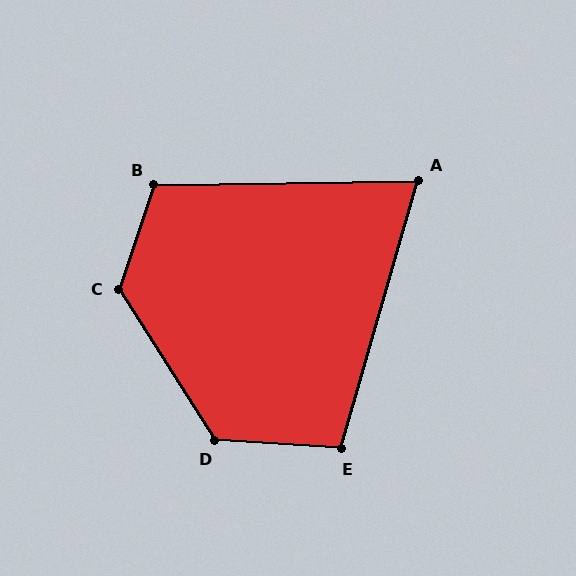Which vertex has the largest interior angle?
C, at approximately 129 degrees.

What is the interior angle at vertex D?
Approximately 126 degrees (obtuse).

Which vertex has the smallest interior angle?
A, at approximately 73 degrees.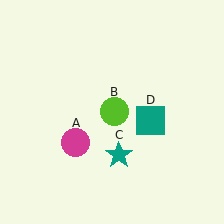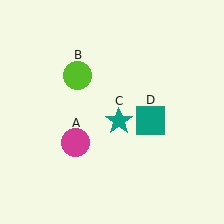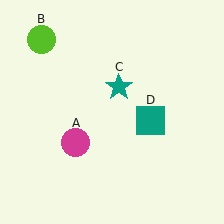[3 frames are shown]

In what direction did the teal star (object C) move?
The teal star (object C) moved up.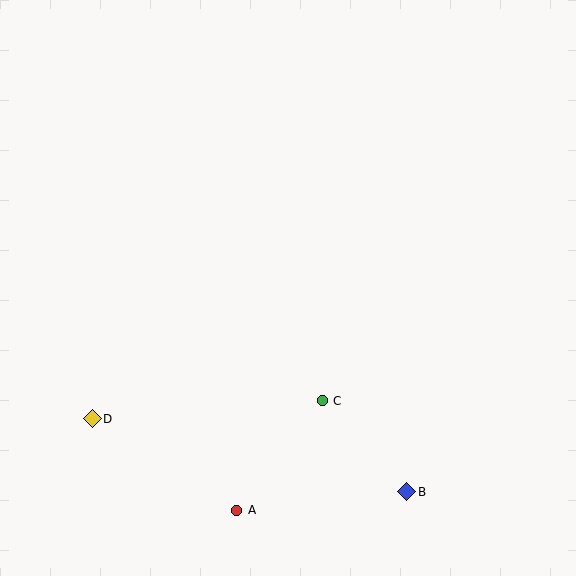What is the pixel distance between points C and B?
The distance between C and B is 124 pixels.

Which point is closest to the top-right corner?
Point C is closest to the top-right corner.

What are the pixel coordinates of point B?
Point B is at (407, 492).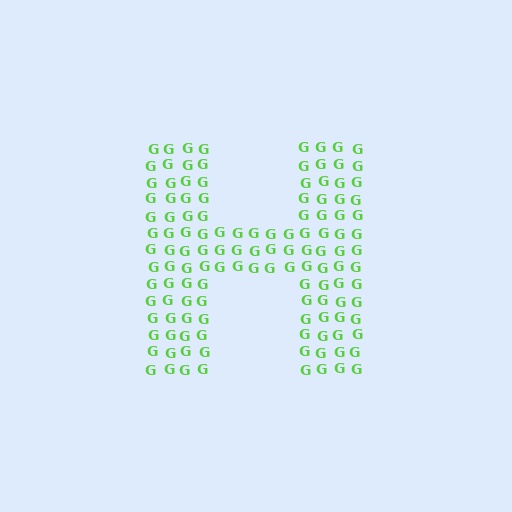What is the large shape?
The large shape is the letter H.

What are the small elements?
The small elements are letter G's.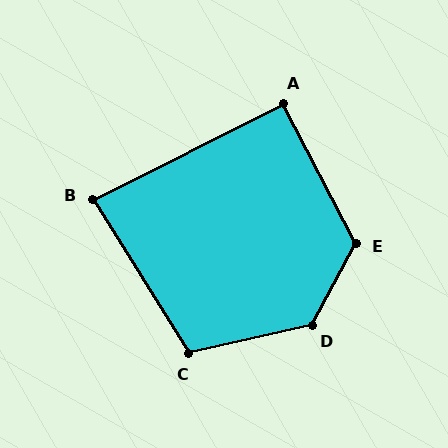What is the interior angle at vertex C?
Approximately 109 degrees (obtuse).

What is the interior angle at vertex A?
Approximately 91 degrees (approximately right).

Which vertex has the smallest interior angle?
B, at approximately 84 degrees.